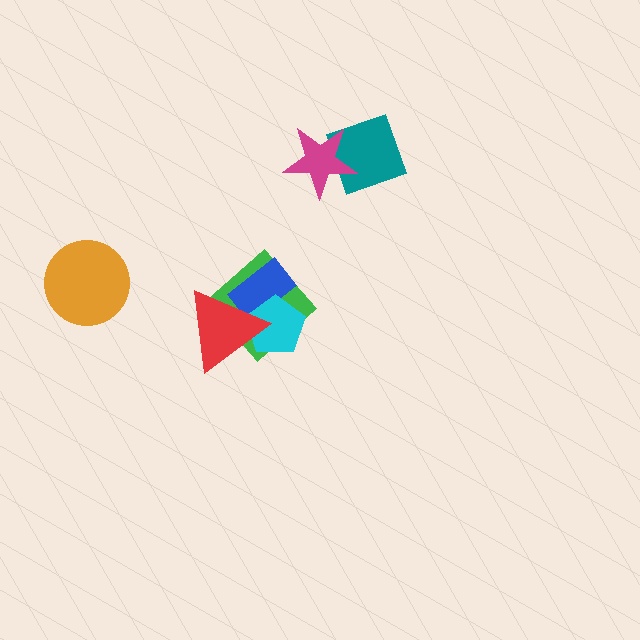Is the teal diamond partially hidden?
Yes, it is partially covered by another shape.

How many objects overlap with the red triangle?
3 objects overlap with the red triangle.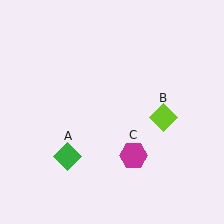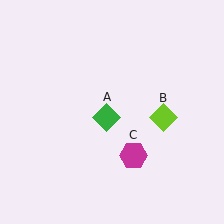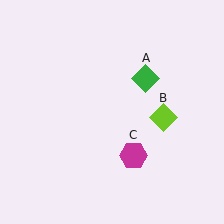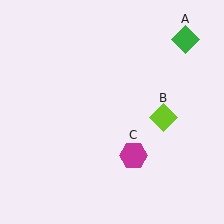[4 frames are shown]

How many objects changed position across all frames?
1 object changed position: green diamond (object A).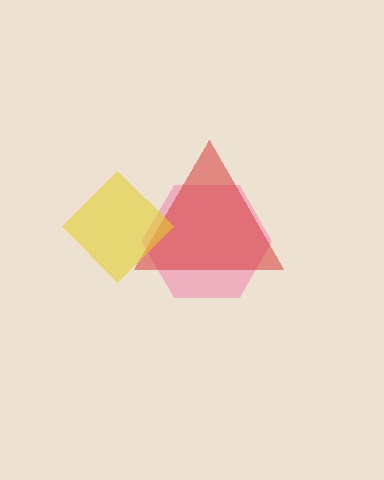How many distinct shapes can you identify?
There are 3 distinct shapes: a pink hexagon, a red triangle, a yellow diamond.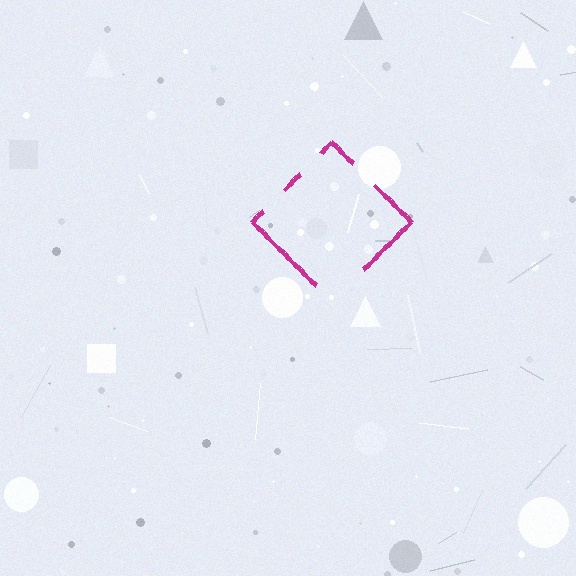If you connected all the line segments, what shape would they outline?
They would outline a diamond.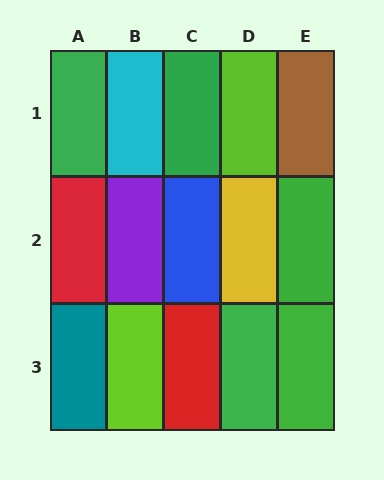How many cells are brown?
1 cell is brown.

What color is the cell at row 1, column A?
Green.